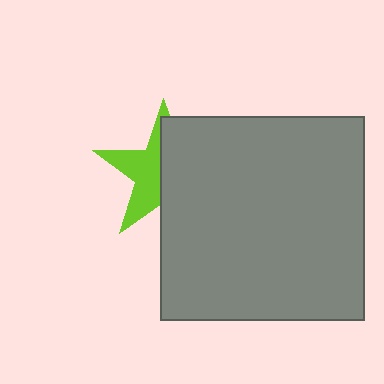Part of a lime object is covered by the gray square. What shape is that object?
It is a star.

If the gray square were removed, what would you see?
You would see the complete lime star.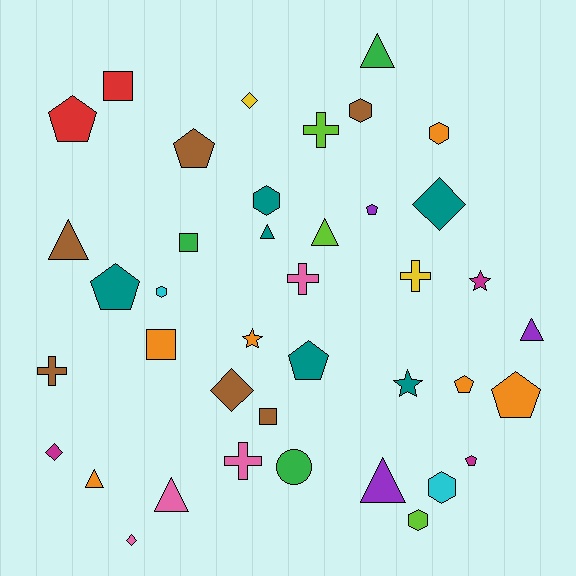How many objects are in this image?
There are 40 objects.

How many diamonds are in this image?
There are 5 diamonds.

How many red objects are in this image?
There are 2 red objects.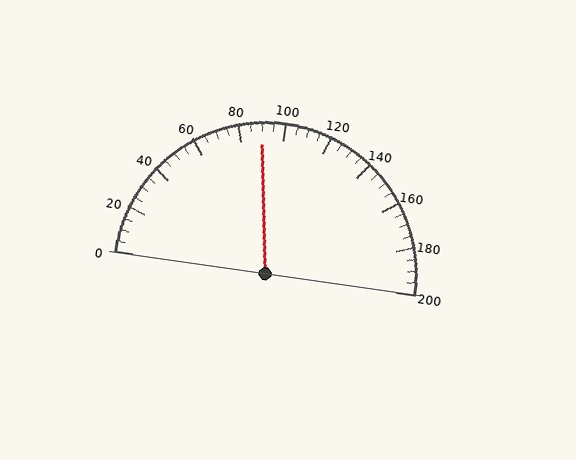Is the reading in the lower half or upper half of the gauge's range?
The reading is in the lower half of the range (0 to 200).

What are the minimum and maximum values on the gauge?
The gauge ranges from 0 to 200.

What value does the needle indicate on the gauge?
The needle indicates approximately 90.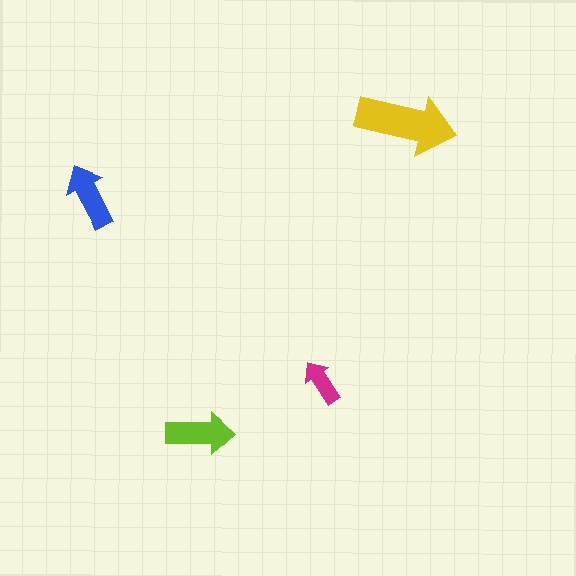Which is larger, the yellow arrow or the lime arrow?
The yellow one.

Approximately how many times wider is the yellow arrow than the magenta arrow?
About 2 times wider.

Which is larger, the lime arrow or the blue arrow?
The lime one.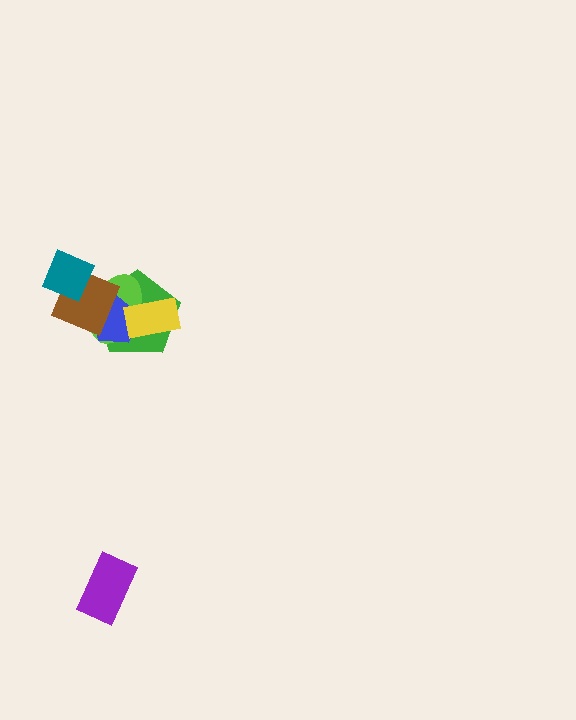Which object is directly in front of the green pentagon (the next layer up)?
The lime ellipse is directly in front of the green pentagon.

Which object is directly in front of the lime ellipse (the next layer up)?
The blue pentagon is directly in front of the lime ellipse.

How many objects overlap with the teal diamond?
2 objects overlap with the teal diamond.